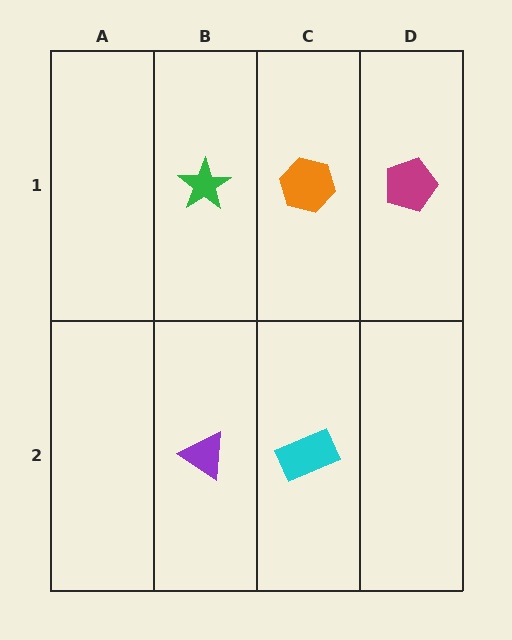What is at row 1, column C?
An orange hexagon.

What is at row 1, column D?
A magenta pentagon.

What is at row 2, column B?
A purple triangle.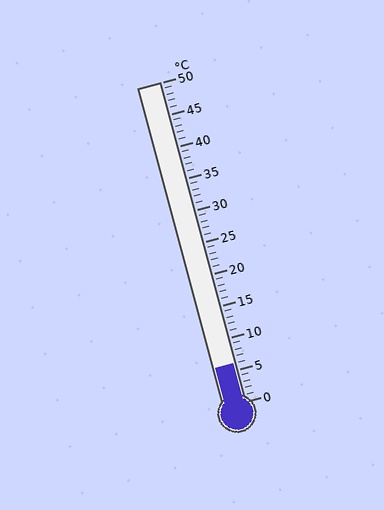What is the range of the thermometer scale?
The thermometer scale ranges from 0°C to 50°C.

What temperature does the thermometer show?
The thermometer shows approximately 6°C.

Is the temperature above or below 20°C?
The temperature is below 20°C.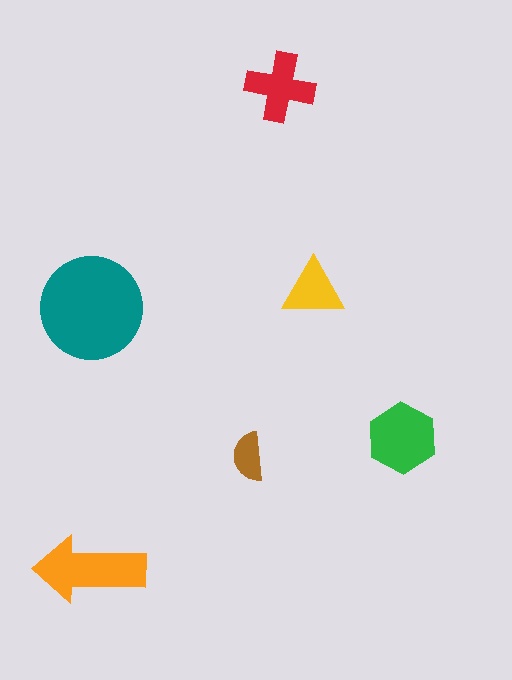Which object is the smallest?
The brown semicircle.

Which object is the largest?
The teal circle.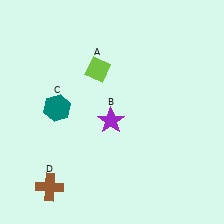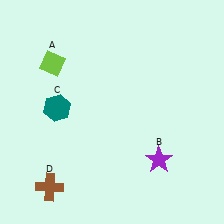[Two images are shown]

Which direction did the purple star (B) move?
The purple star (B) moved right.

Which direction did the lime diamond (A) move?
The lime diamond (A) moved left.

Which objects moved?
The objects that moved are: the lime diamond (A), the purple star (B).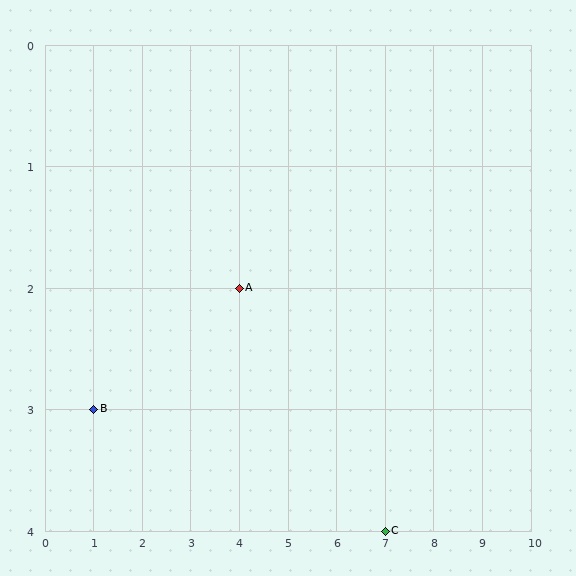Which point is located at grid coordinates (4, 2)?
Point A is at (4, 2).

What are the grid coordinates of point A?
Point A is at grid coordinates (4, 2).